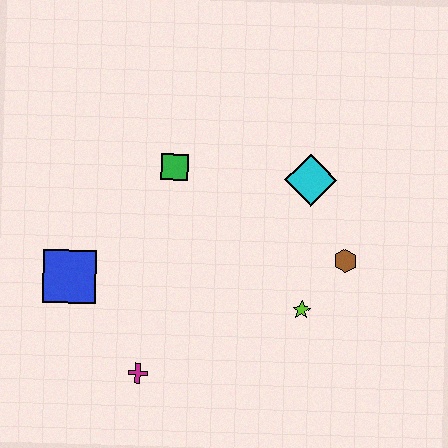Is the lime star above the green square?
No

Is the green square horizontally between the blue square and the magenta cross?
No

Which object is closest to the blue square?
The magenta cross is closest to the blue square.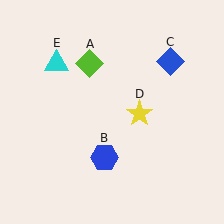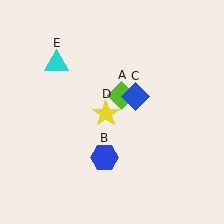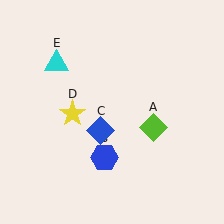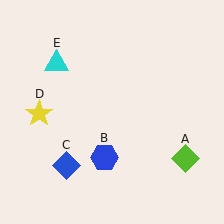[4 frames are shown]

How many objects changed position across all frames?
3 objects changed position: lime diamond (object A), blue diamond (object C), yellow star (object D).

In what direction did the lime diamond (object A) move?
The lime diamond (object A) moved down and to the right.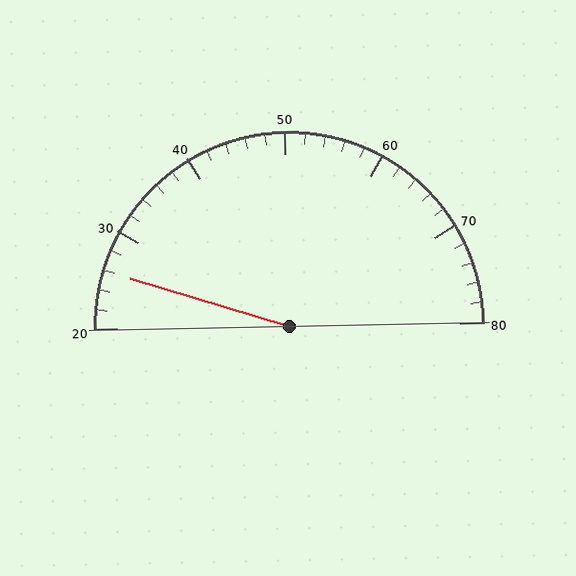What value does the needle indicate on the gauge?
The needle indicates approximately 26.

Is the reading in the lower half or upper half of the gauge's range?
The reading is in the lower half of the range (20 to 80).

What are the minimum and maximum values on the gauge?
The gauge ranges from 20 to 80.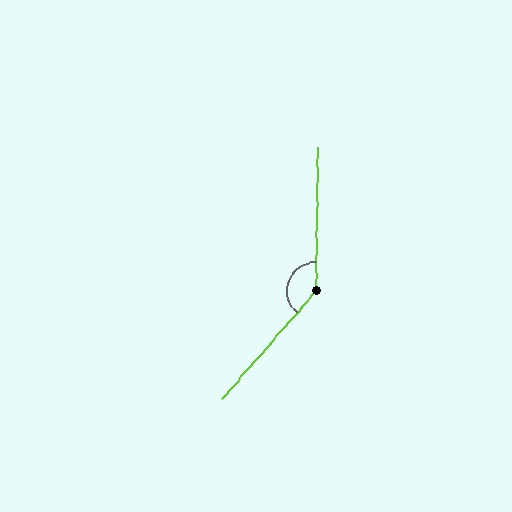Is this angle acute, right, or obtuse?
It is obtuse.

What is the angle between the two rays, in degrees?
Approximately 140 degrees.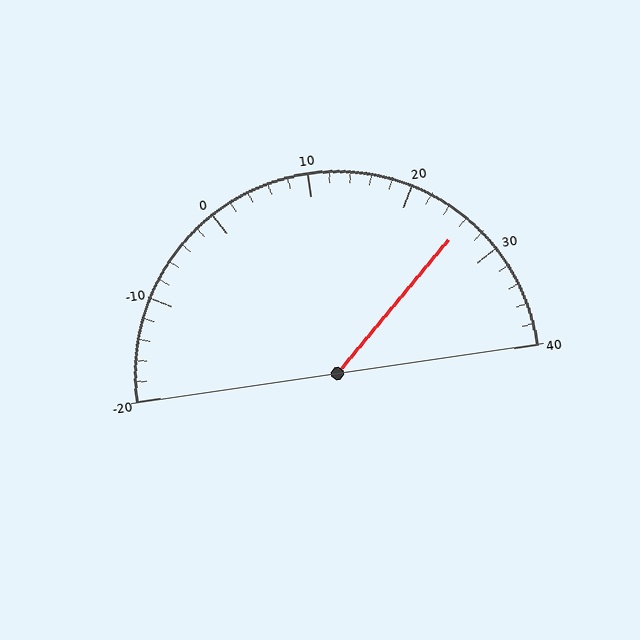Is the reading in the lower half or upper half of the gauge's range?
The reading is in the upper half of the range (-20 to 40).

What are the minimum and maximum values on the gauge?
The gauge ranges from -20 to 40.